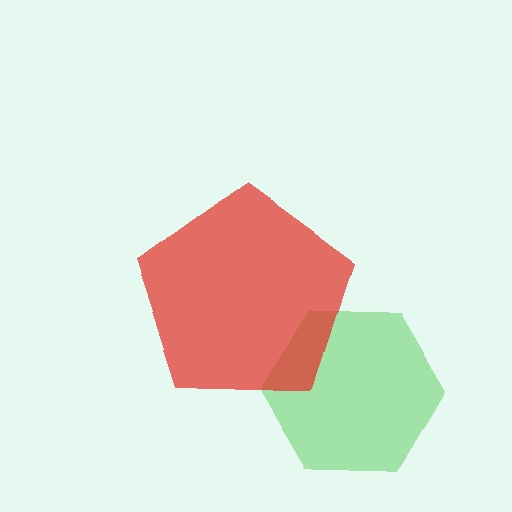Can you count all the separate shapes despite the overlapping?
Yes, there are 2 separate shapes.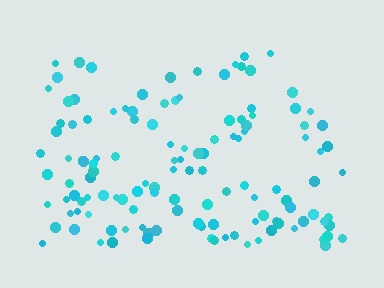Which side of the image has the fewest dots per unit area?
The top.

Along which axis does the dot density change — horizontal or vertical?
Vertical.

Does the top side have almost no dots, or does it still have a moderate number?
Still a moderate number, just noticeably fewer than the bottom.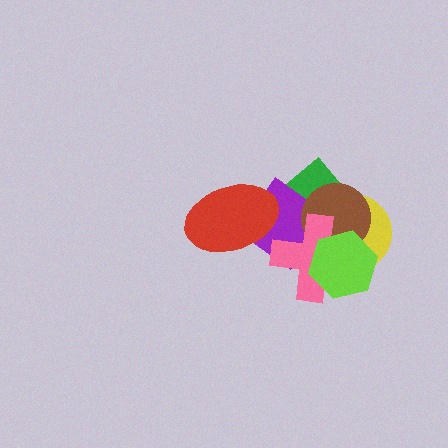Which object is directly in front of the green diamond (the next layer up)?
The purple diamond is directly in front of the green diamond.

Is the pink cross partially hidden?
Yes, it is partially covered by another shape.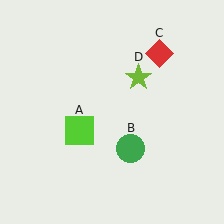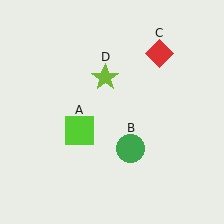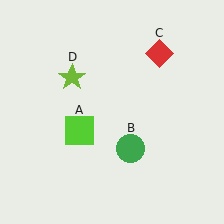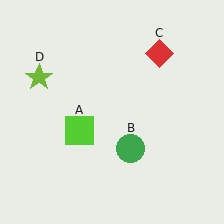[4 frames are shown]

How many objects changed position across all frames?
1 object changed position: lime star (object D).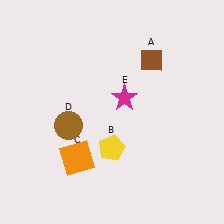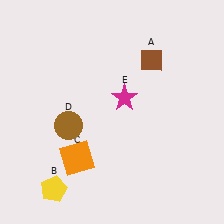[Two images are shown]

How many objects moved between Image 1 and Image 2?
1 object moved between the two images.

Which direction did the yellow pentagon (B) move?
The yellow pentagon (B) moved left.